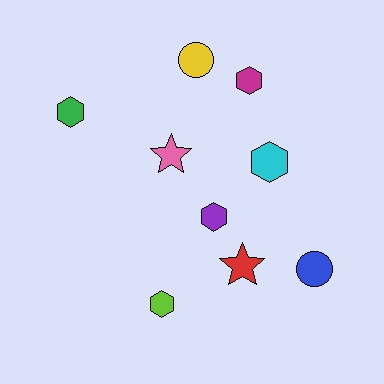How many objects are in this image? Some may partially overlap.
There are 9 objects.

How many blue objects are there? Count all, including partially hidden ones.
There is 1 blue object.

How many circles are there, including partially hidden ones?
There are 2 circles.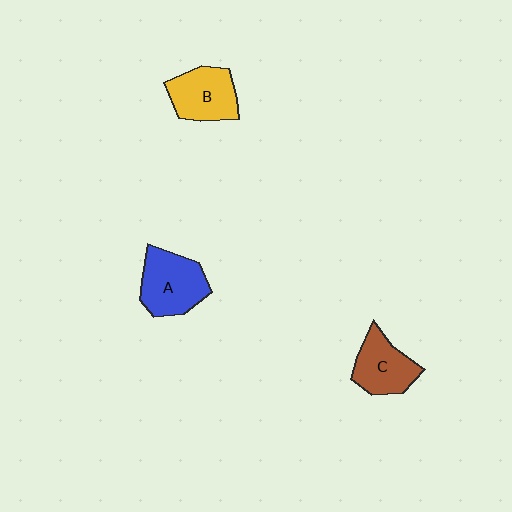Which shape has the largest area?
Shape A (blue).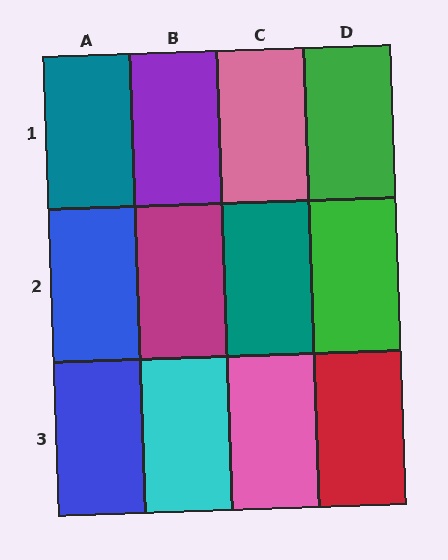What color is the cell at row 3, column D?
Red.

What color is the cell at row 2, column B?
Magenta.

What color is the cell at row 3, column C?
Pink.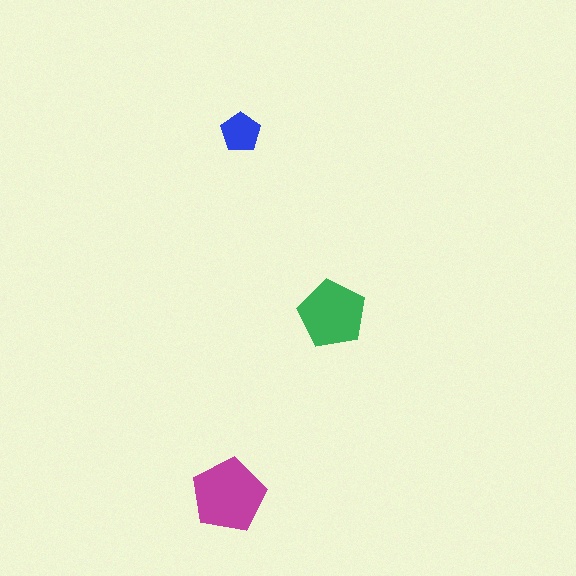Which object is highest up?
The blue pentagon is topmost.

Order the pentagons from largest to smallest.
the magenta one, the green one, the blue one.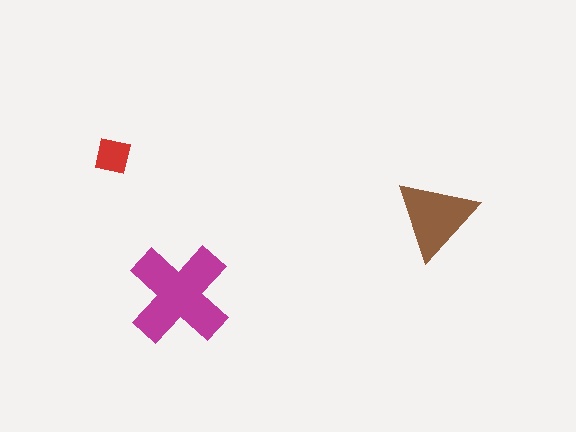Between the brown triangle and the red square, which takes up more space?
The brown triangle.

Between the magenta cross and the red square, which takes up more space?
The magenta cross.